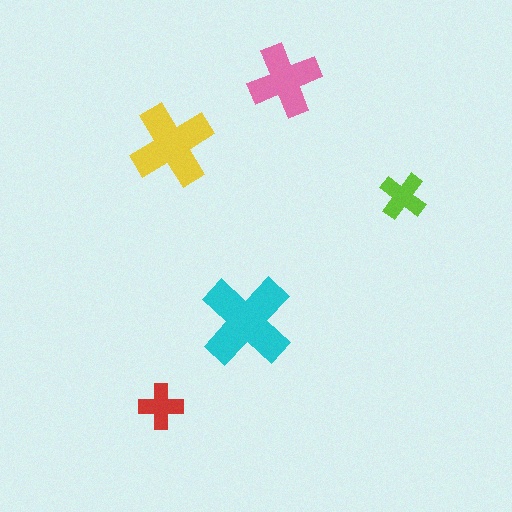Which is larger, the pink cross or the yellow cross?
The yellow one.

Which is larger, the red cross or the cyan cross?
The cyan one.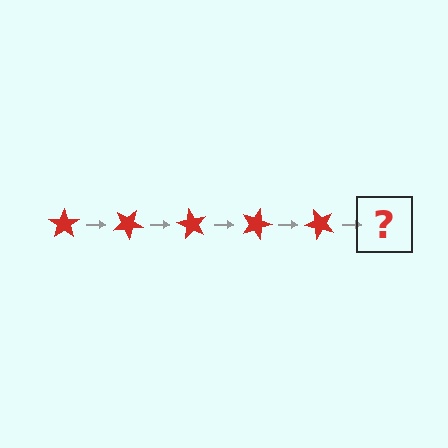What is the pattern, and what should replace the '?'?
The pattern is that the star rotates 30 degrees each step. The '?' should be a red star rotated 150 degrees.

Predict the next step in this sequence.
The next step is a red star rotated 150 degrees.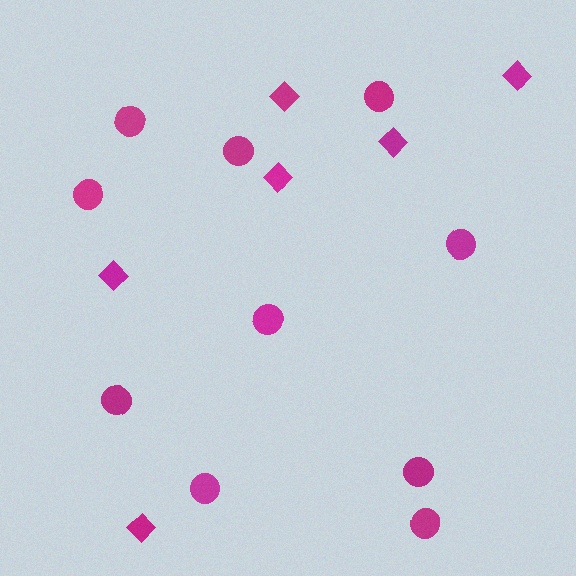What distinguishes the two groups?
There are 2 groups: one group of diamonds (6) and one group of circles (10).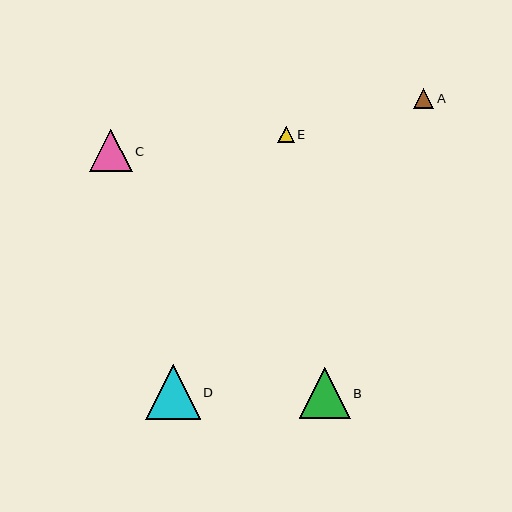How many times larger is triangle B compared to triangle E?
Triangle B is approximately 3.1 times the size of triangle E.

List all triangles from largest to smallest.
From largest to smallest: D, B, C, A, E.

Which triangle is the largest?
Triangle D is the largest with a size of approximately 54 pixels.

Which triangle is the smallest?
Triangle E is the smallest with a size of approximately 16 pixels.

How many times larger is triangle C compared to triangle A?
Triangle C is approximately 2.1 times the size of triangle A.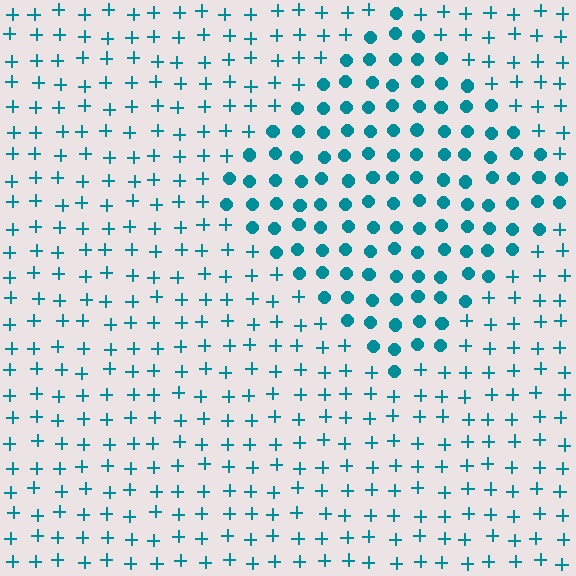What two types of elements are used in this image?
The image uses circles inside the diamond region and plus signs outside it.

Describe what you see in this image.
The image is filled with small teal elements arranged in a uniform grid. A diamond-shaped region contains circles, while the surrounding area contains plus signs. The boundary is defined purely by the change in element shape.